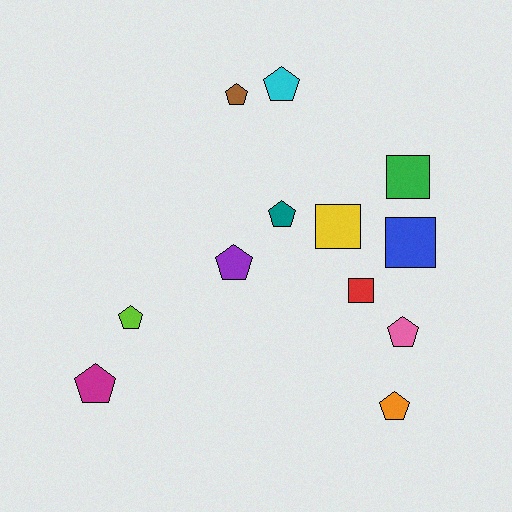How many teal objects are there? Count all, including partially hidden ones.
There is 1 teal object.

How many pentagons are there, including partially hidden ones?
There are 8 pentagons.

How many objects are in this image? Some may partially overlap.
There are 12 objects.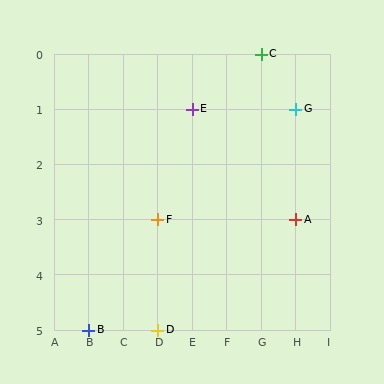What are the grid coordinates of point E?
Point E is at grid coordinates (E, 1).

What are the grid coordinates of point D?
Point D is at grid coordinates (D, 5).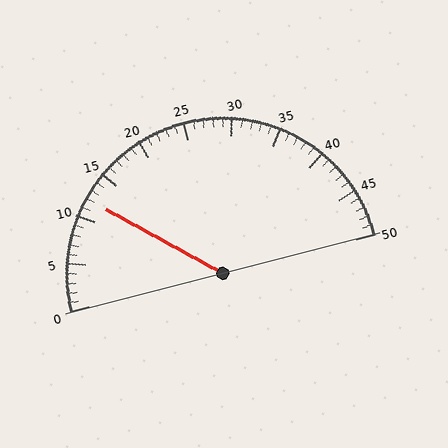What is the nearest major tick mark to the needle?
The nearest major tick mark is 10.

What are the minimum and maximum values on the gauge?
The gauge ranges from 0 to 50.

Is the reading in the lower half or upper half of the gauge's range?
The reading is in the lower half of the range (0 to 50).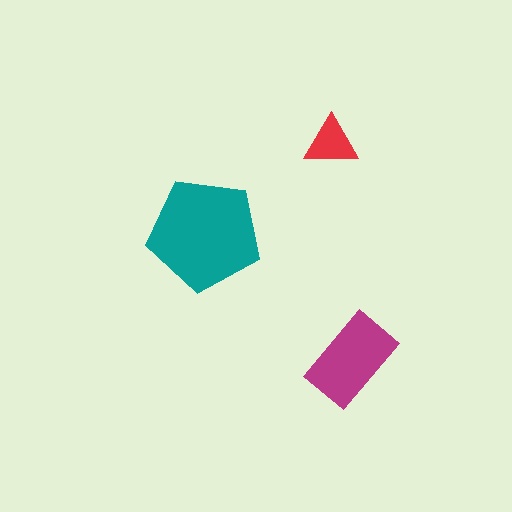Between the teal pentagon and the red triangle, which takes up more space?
The teal pentagon.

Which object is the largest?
The teal pentagon.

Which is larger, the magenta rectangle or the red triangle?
The magenta rectangle.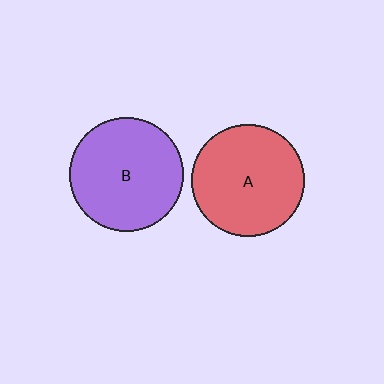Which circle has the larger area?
Circle B (purple).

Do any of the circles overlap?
No, none of the circles overlap.